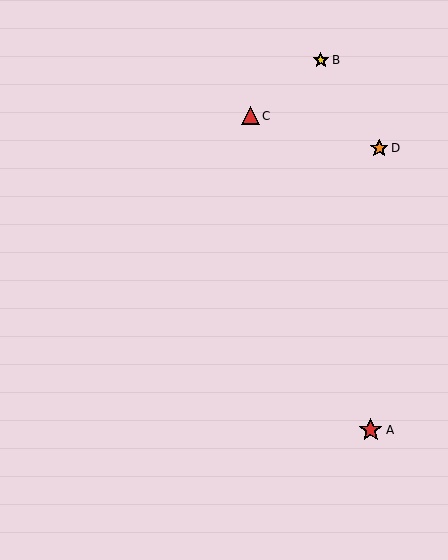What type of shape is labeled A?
Shape A is a red star.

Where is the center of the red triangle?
The center of the red triangle is at (250, 116).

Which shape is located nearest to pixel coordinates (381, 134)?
The orange star (labeled D) at (379, 148) is nearest to that location.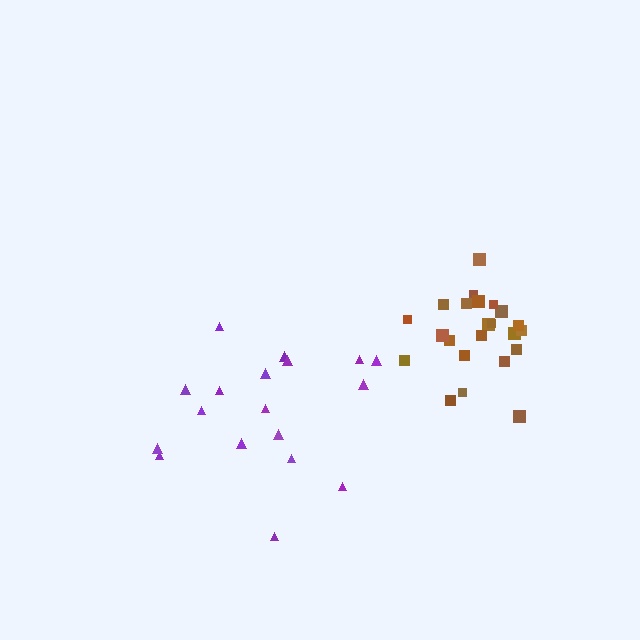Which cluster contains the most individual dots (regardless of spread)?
Brown (23).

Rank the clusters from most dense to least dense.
brown, purple.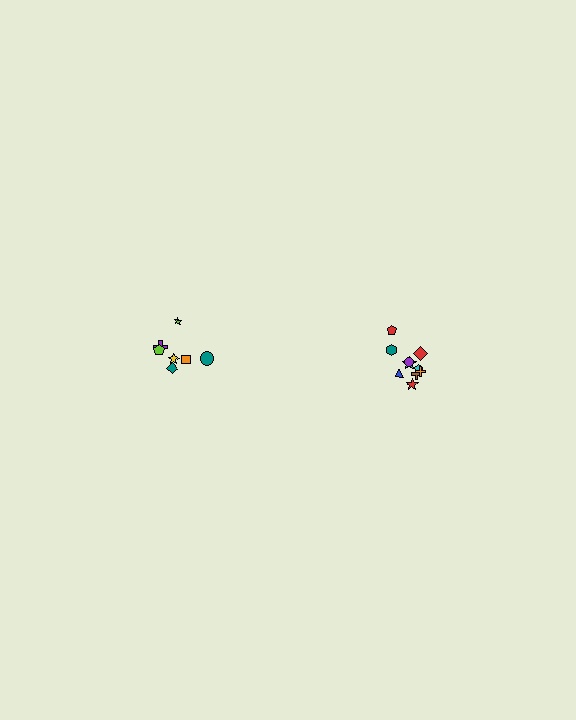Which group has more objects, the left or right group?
The right group.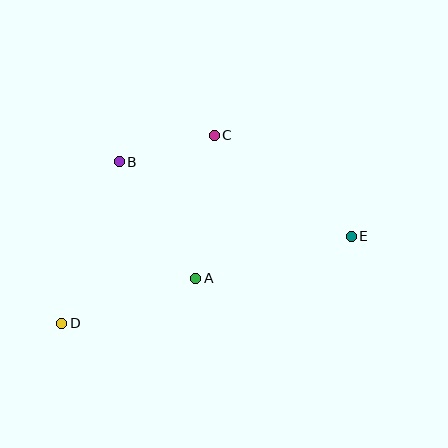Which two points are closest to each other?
Points B and C are closest to each other.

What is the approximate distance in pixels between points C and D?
The distance between C and D is approximately 242 pixels.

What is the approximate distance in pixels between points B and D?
The distance between B and D is approximately 172 pixels.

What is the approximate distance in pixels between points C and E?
The distance between C and E is approximately 170 pixels.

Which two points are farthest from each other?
Points D and E are farthest from each other.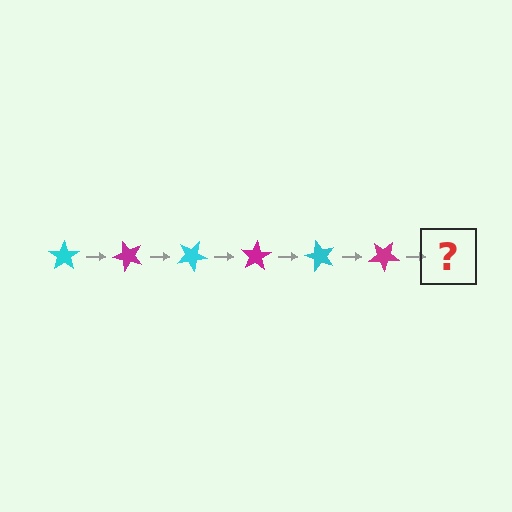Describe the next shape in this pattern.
It should be a cyan star, rotated 300 degrees from the start.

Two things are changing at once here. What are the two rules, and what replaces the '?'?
The two rules are that it rotates 50 degrees each step and the color cycles through cyan and magenta. The '?' should be a cyan star, rotated 300 degrees from the start.